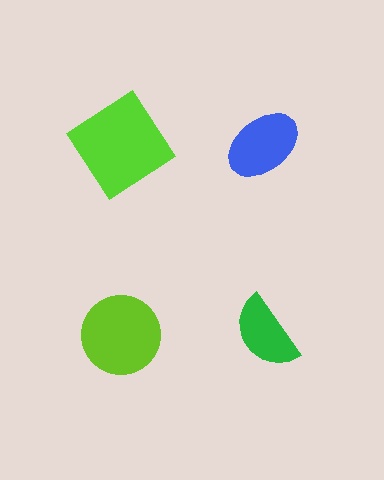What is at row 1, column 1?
A lime diamond.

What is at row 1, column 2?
A blue ellipse.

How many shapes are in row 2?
2 shapes.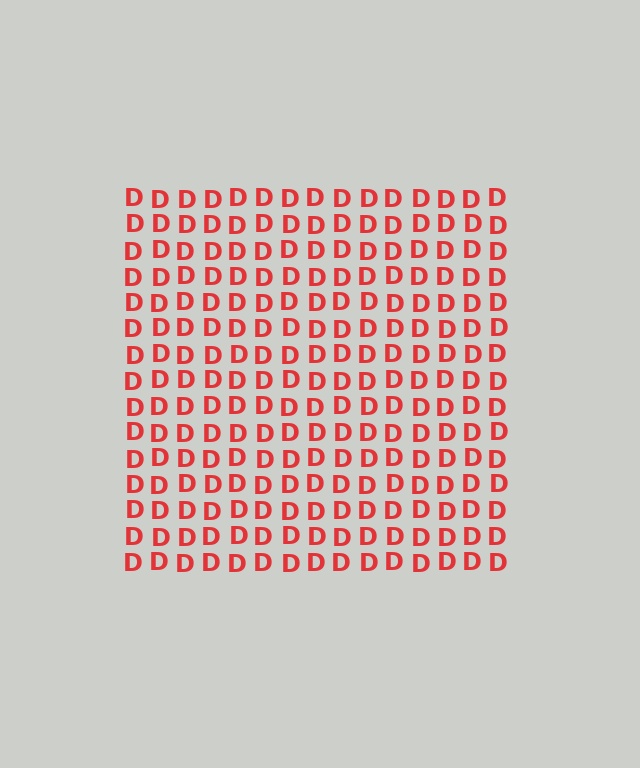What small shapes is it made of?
It is made of small letter D's.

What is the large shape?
The large shape is a square.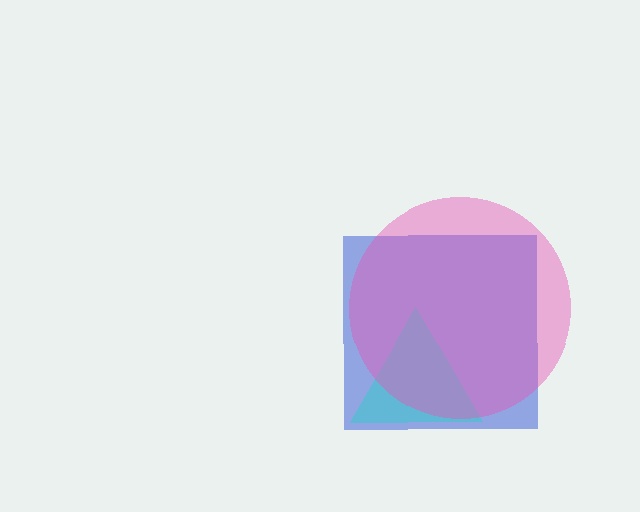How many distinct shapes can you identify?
There are 3 distinct shapes: a blue square, a cyan triangle, a pink circle.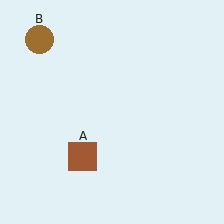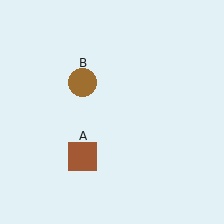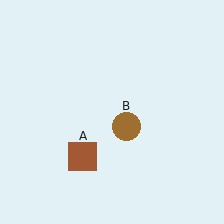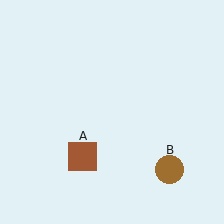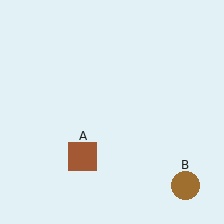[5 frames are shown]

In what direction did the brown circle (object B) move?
The brown circle (object B) moved down and to the right.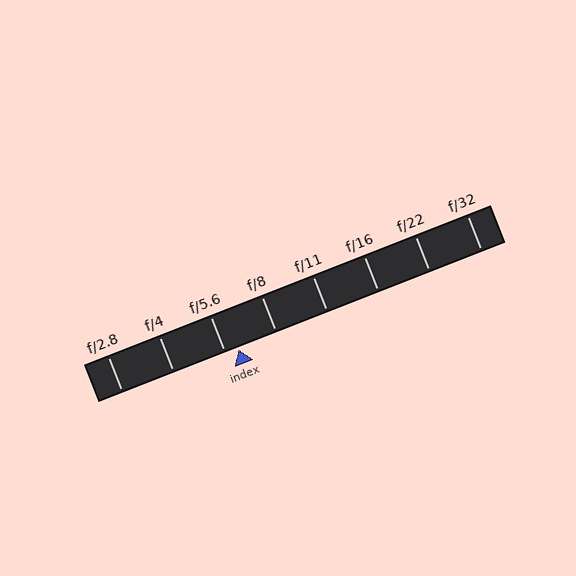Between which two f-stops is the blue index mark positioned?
The index mark is between f/5.6 and f/8.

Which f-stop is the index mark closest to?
The index mark is closest to f/5.6.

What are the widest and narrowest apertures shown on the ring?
The widest aperture shown is f/2.8 and the narrowest is f/32.